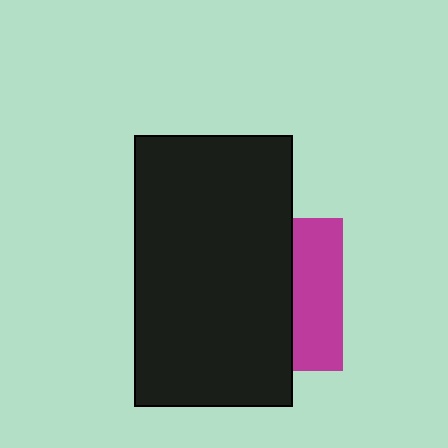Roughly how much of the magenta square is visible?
A small part of it is visible (roughly 32%).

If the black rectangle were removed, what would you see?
You would see the complete magenta square.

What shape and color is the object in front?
The object in front is a black rectangle.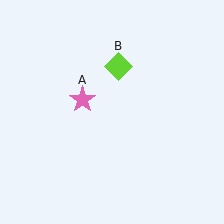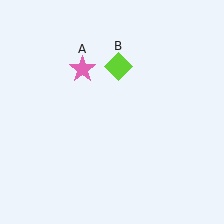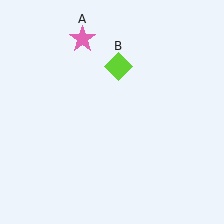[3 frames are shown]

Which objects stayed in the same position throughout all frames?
Lime diamond (object B) remained stationary.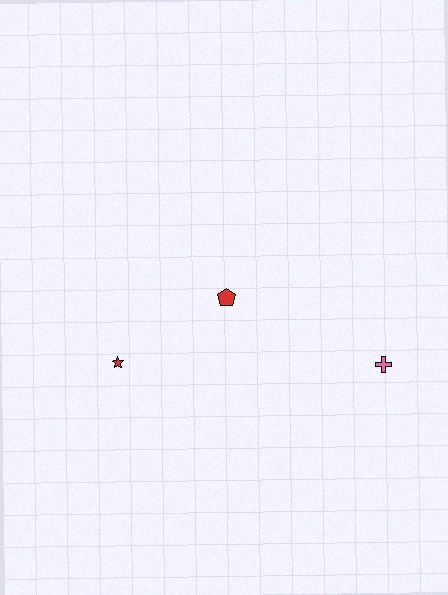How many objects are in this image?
There are 3 objects.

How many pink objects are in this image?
There is 1 pink object.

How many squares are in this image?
There are no squares.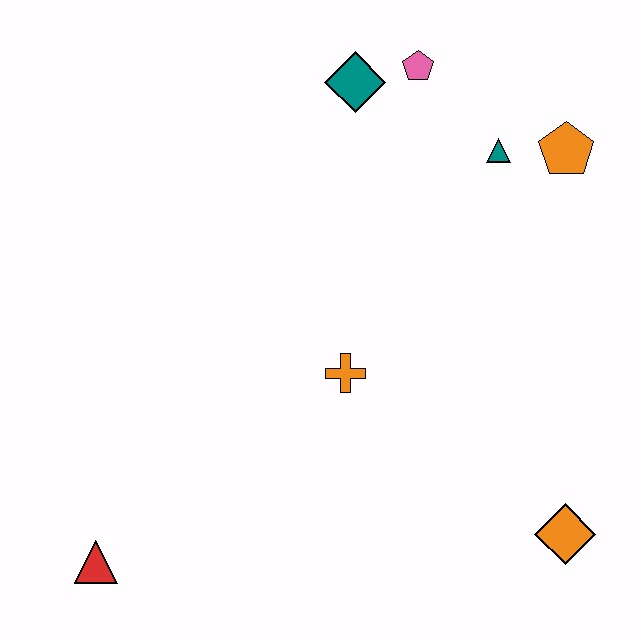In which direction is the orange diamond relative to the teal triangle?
The orange diamond is below the teal triangle.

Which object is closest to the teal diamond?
The pink pentagon is closest to the teal diamond.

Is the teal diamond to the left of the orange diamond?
Yes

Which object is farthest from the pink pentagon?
The red triangle is farthest from the pink pentagon.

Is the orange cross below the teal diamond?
Yes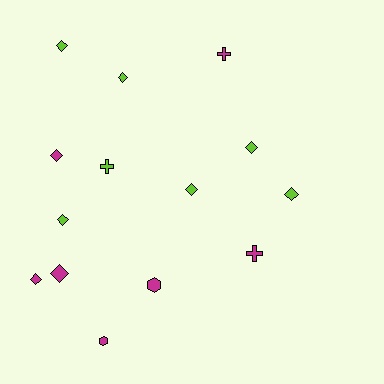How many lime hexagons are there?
There are no lime hexagons.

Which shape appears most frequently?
Diamond, with 9 objects.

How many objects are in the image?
There are 14 objects.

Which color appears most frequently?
Magenta, with 7 objects.